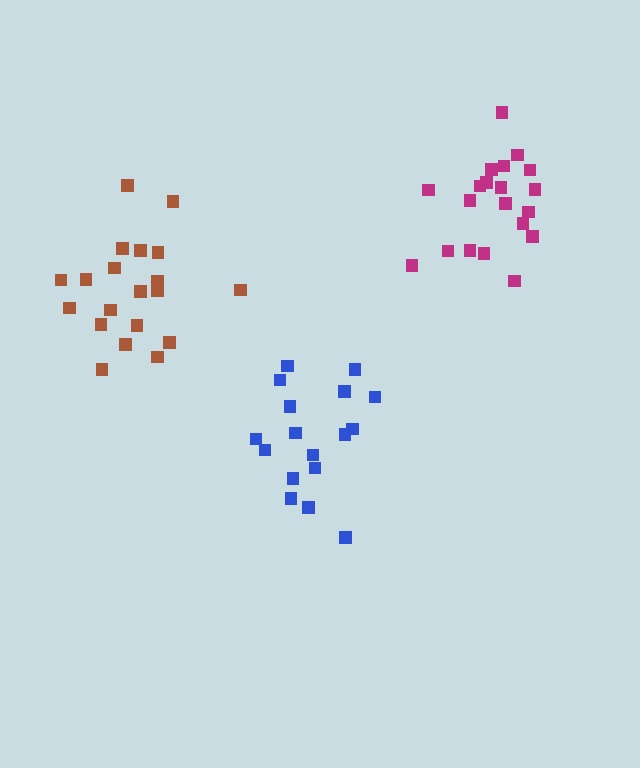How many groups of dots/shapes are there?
There are 3 groups.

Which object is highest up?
The magenta cluster is topmost.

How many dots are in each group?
Group 1: 17 dots, Group 2: 20 dots, Group 3: 20 dots (57 total).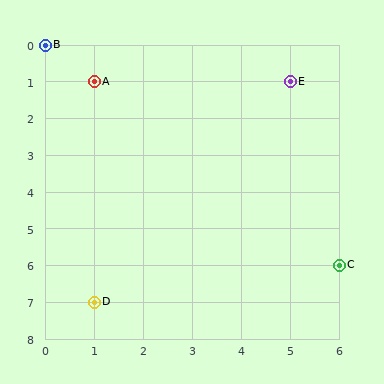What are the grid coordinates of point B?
Point B is at grid coordinates (0, 0).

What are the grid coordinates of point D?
Point D is at grid coordinates (1, 7).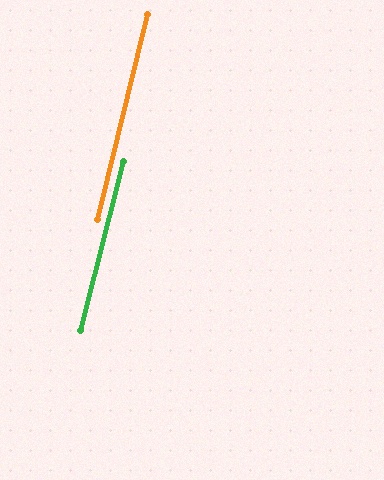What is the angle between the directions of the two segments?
Approximately 1 degree.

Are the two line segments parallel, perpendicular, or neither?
Parallel — their directions differ by only 0.7°.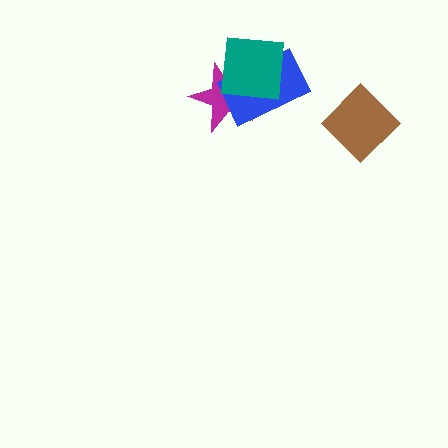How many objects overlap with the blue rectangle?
2 objects overlap with the blue rectangle.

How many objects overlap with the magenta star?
2 objects overlap with the magenta star.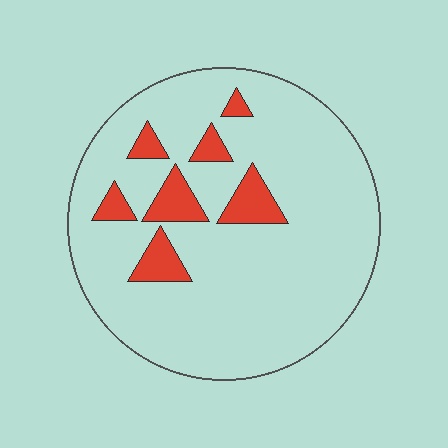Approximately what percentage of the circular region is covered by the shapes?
Approximately 10%.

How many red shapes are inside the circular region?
7.